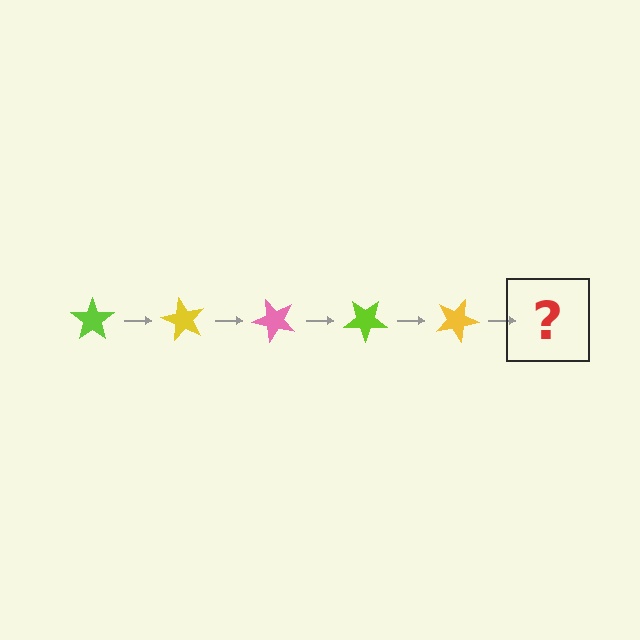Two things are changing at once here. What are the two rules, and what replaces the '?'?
The two rules are that it rotates 60 degrees each step and the color cycles through lime, yellow, and pink. The '?' should be a pink star, rotated 300 degrees from the start.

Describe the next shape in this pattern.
It should be a pink star, rotated 300 degrees from the start.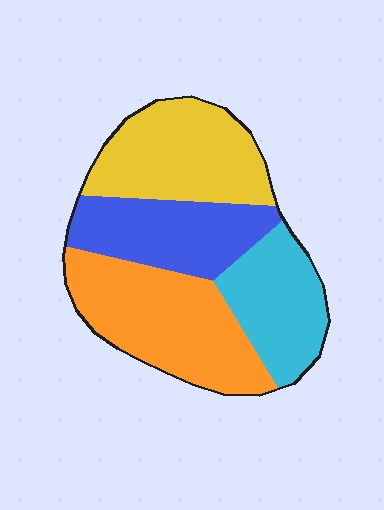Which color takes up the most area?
Orange, at roughly 30%.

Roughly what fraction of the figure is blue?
Blue takes up about one fifth (1/5) of the figure.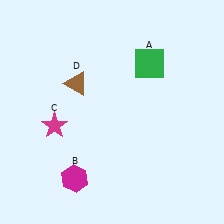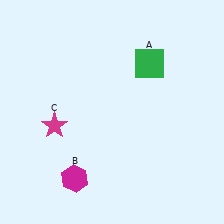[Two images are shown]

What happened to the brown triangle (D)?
The brown triangle (D) was removed in Image 2. It was in the top-left area of Image 1.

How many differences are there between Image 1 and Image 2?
There is 1 difference between the two images.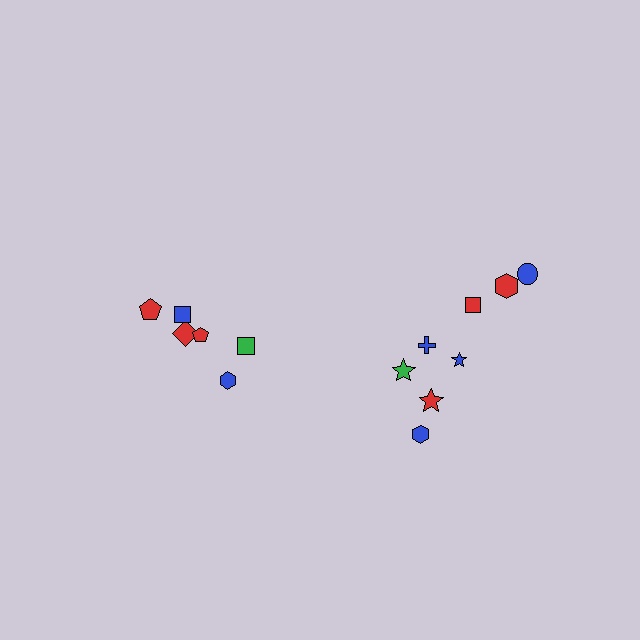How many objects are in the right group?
There are 8 objects.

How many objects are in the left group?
There are 6 objects.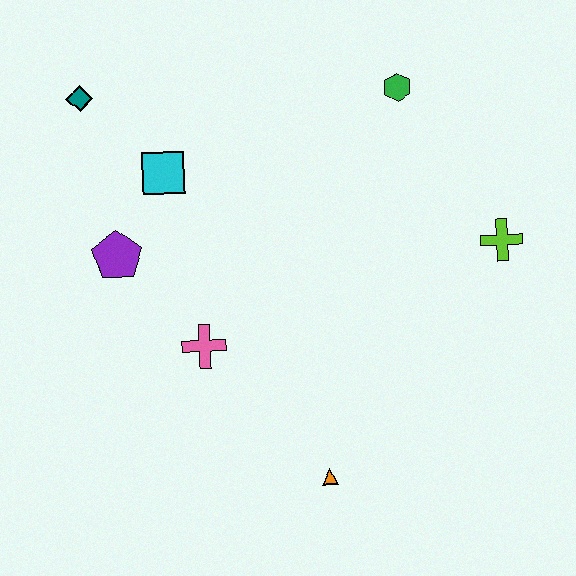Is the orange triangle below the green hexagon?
Yes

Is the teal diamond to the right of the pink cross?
No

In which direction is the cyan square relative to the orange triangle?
The cyan square is above the orange triangle.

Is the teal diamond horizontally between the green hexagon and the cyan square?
No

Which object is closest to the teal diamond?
The cyan square is closest to the teal diamond.